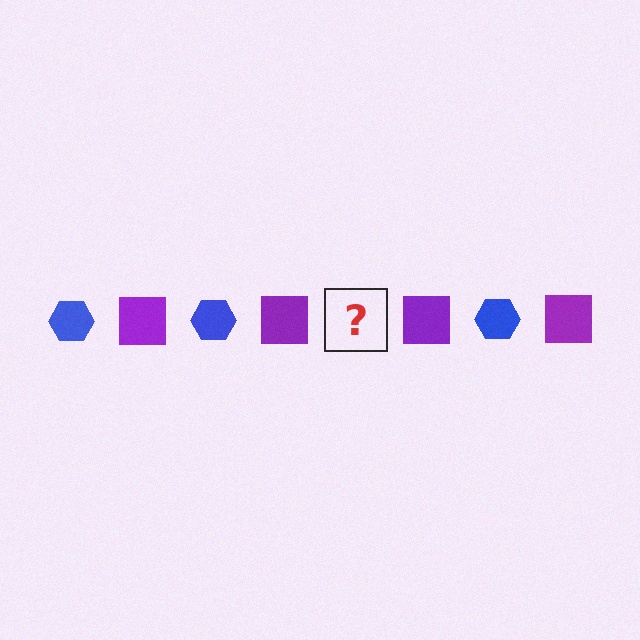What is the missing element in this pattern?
The missing element is a blue hexagon.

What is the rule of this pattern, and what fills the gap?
The rule is that the pattern alternates between blue hexagon and purple square. The gap should be filled with a blue hexagon.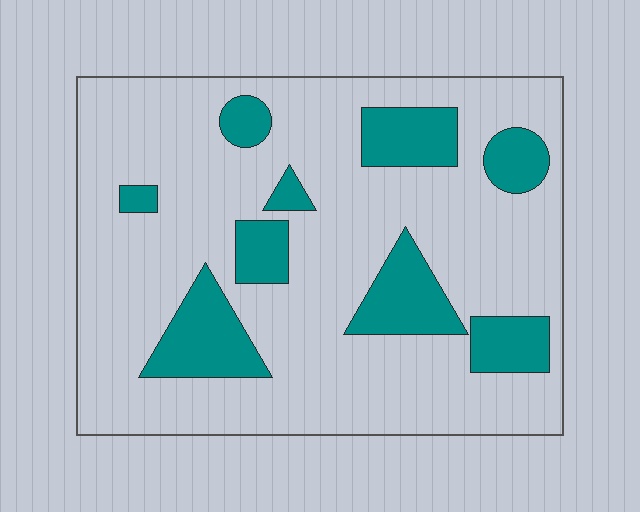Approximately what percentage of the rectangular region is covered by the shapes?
Approximately 20%.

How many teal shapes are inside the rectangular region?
9.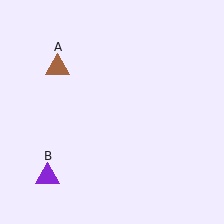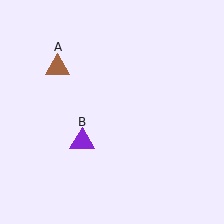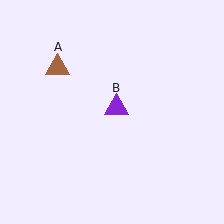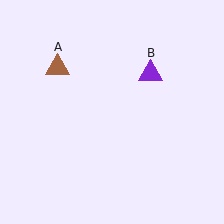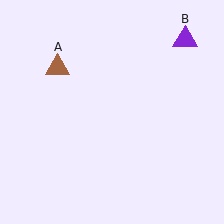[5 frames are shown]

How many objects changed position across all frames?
1 object changed position: purple triangle (object B).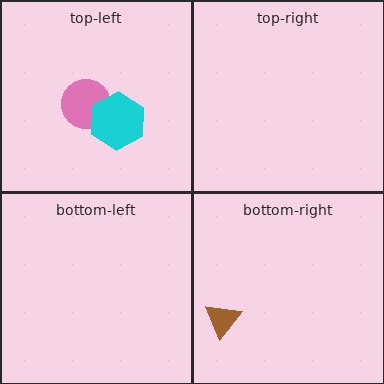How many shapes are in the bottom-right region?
1.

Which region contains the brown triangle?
The bottom-right region.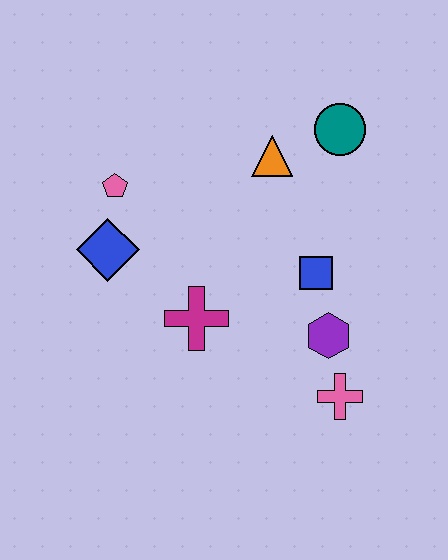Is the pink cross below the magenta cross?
Yes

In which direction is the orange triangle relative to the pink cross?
The orange triangle is above the pink cross.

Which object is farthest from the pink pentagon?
The pink cross is farthest from the pink pentagon.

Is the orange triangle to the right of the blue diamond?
Yes